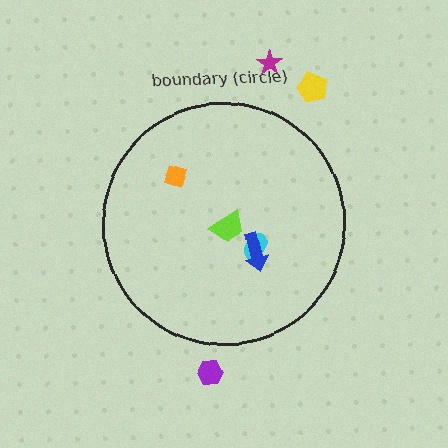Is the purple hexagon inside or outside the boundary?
Outside.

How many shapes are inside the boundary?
4 inside, 3 outside.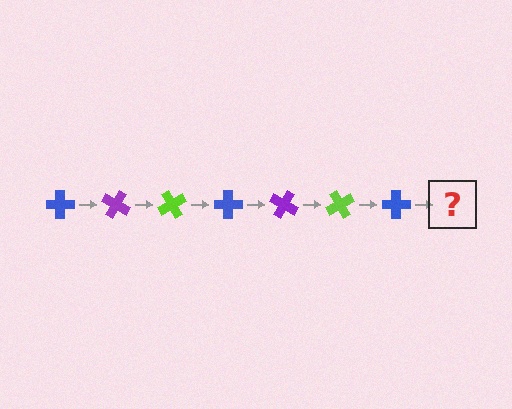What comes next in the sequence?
The next element should be a purple cross, rotated 210 degrees from the start.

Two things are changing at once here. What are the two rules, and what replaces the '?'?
The two rules are that it rotates 30 degrees each step and the color cycles through blue, purple, and lime. The '?' should be a purple cross, rotated 210 degrees from the start.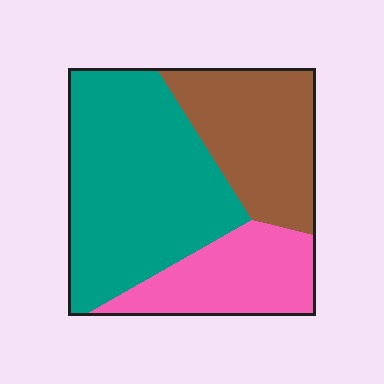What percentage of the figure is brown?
Brown takes up about one quarter (1/4) of the figure.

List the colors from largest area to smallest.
From largest to smallest: teal, brown, pink.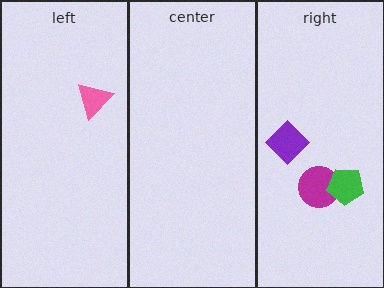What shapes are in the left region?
The pink triangle.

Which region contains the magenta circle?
The right region.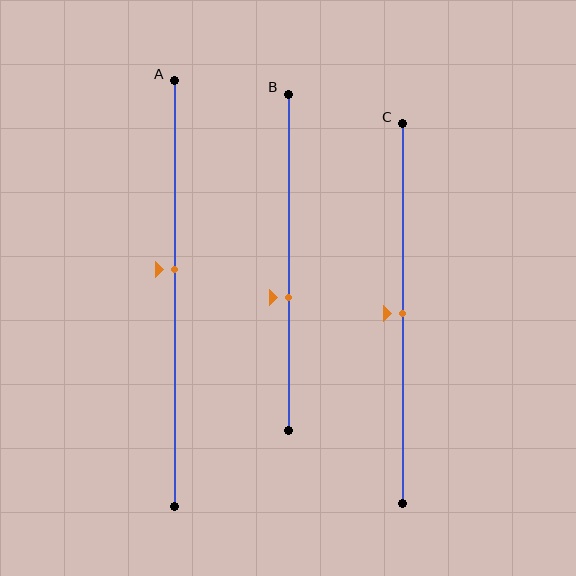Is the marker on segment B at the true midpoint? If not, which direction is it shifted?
No, the marker on segment B is shifted downward by about 11% of the segment length.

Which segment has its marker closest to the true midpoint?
Segment C has its marker closest to the true midpoint.